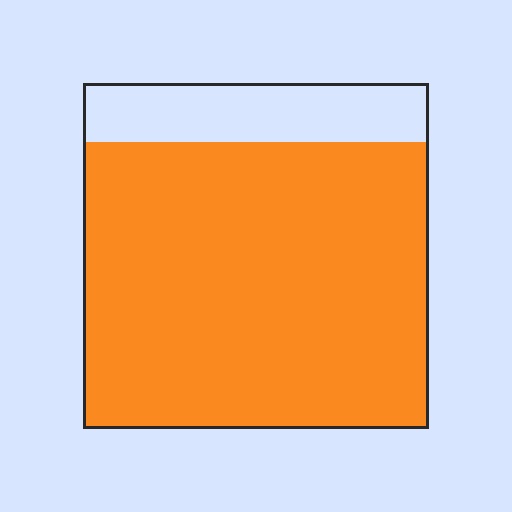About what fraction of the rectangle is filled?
About five sixths (5/6).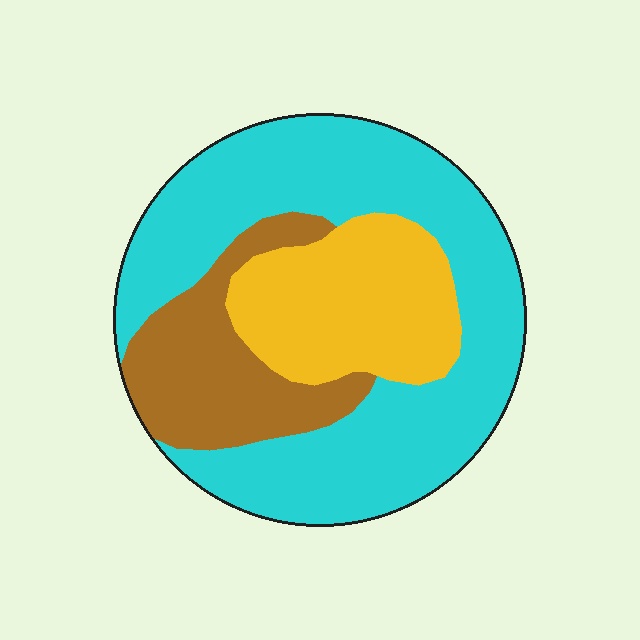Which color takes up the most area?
Cyan, at roughly 55%.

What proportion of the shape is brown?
Brown covers about 20% of the shape.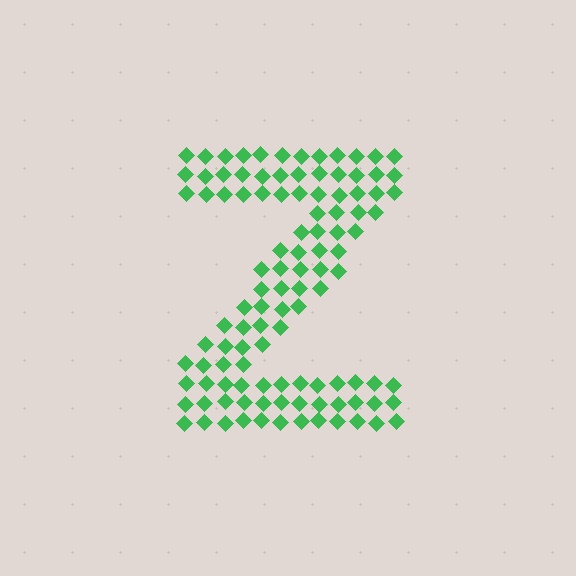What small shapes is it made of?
It is made of small diamonds.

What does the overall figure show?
The overall figure shows the letter Z.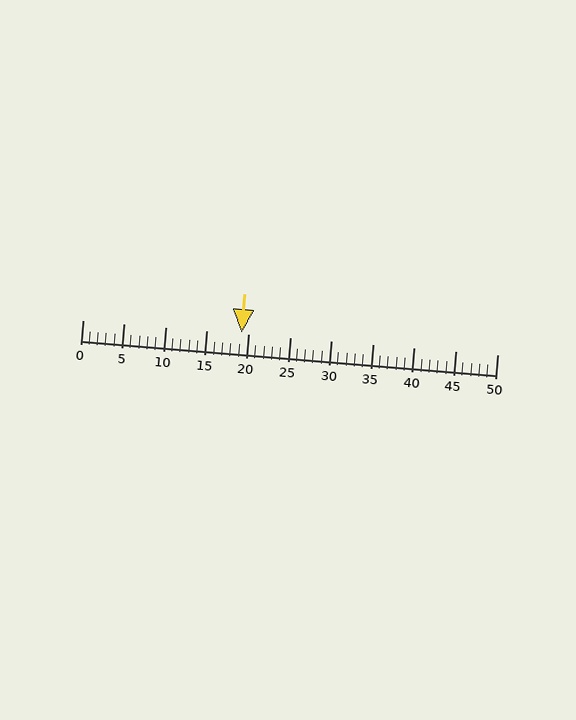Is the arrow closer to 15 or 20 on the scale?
The arrow is closer to 20.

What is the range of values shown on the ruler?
The ruler shows values from 0 to 50.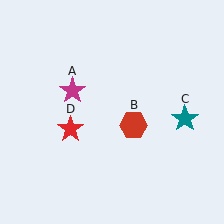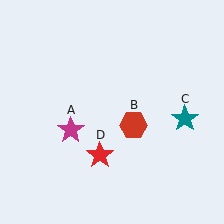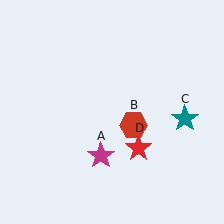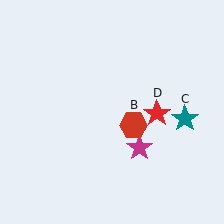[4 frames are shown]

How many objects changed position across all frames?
2 objects changed position: magenta star (object A), red star (object D).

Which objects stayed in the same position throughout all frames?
Red hexagon (object B) and teal star (object C) remained stationary.